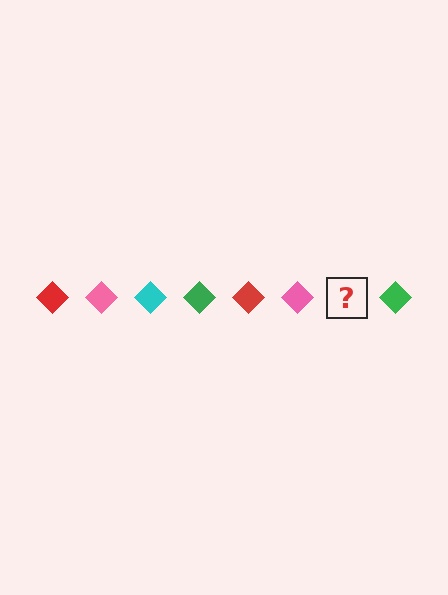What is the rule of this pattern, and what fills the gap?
The rule is that the pattern cycles through red, pink, cyan, green diamonds. The gap should be filled with a cyan diamond.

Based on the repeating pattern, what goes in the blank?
The blank should be a cyan diamond.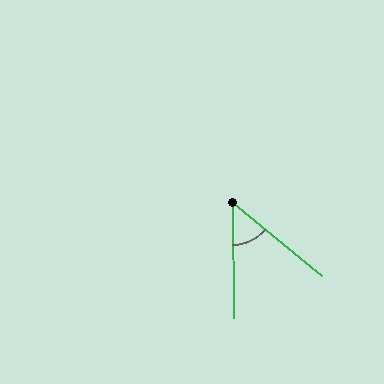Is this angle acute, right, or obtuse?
It is acute.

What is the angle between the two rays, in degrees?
Approximately 50 degrees.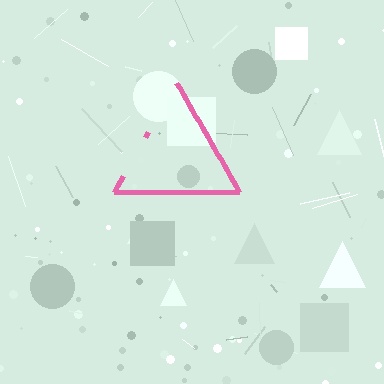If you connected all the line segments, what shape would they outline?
They would outline a triangle.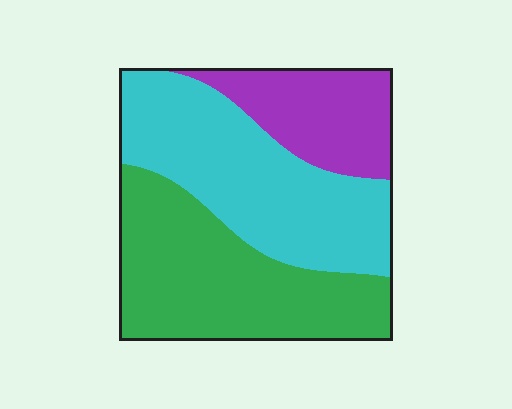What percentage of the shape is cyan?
Cyan covers roughly 40% of the shape.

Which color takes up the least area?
Purple, at roughly 20%.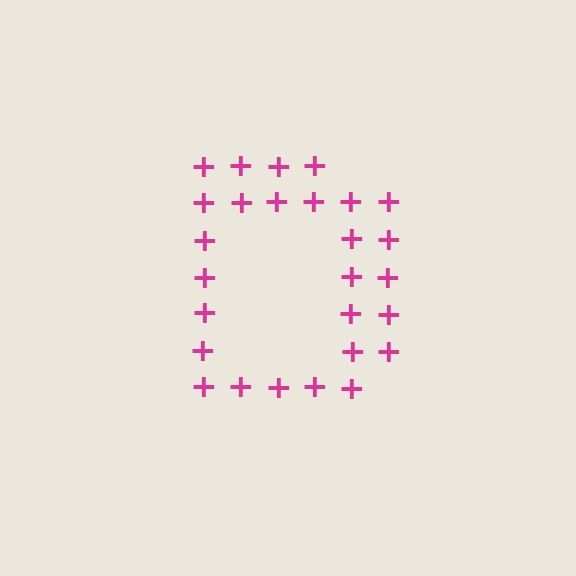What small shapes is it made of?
It is made of small plus signs.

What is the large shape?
The large shape is the letter D.